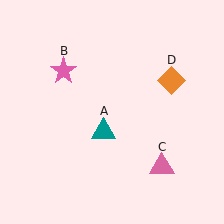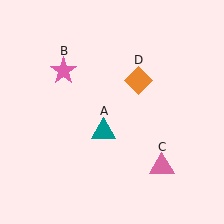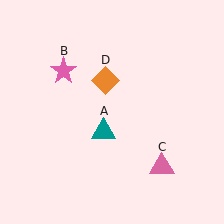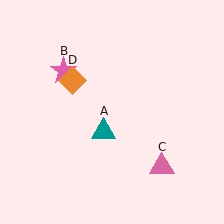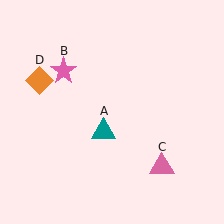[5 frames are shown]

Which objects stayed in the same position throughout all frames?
Teal triangle (object A) and pink star (object B) and pink triangle (object C) remained stationary.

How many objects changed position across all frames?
1 object changed position: orange diamond (object D).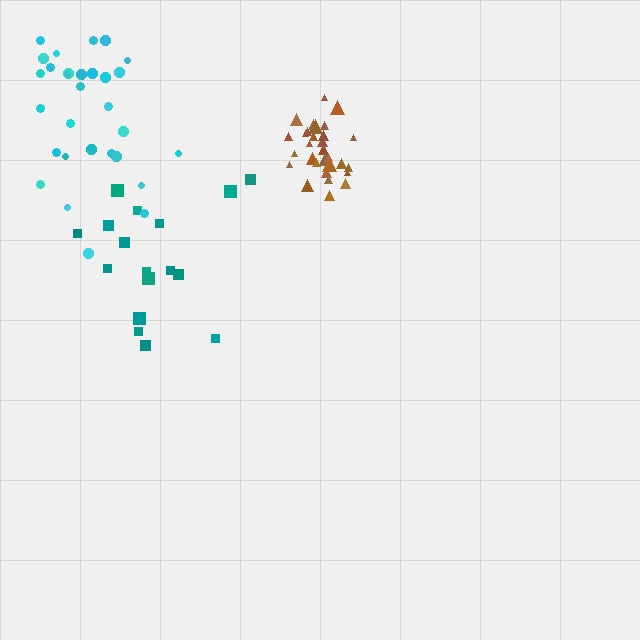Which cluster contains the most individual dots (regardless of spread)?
Brown (31).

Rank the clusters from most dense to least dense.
brown, cyan, teal.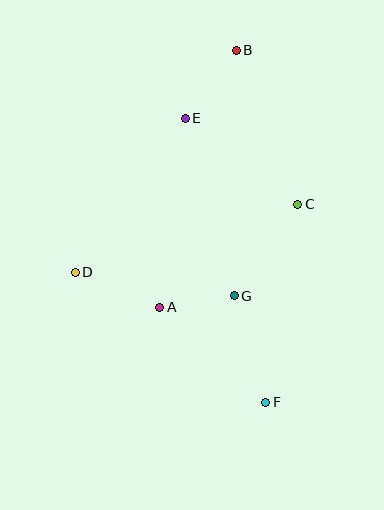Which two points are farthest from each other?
Points B and F are farthest from each other.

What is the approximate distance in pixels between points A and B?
The distance between A and B is approximately 268 pixels.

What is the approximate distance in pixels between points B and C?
The distance between B and C is approximately 166 pixels.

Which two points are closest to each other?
Points A and G are closest to each other.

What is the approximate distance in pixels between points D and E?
The distance between D and E is approximately 189 pixels.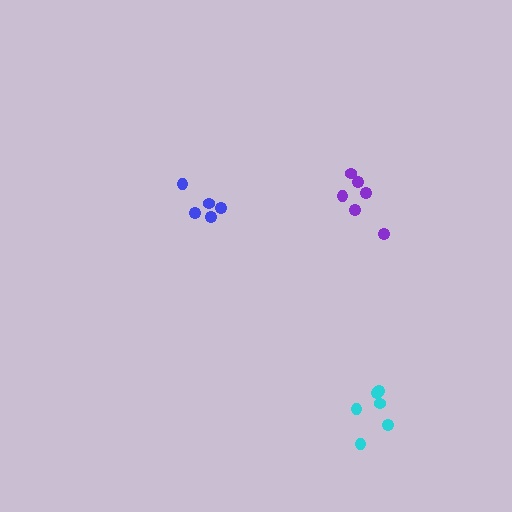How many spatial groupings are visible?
There are 3 spatial groupings.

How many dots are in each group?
Group 1: 5 dots, Group 2: 6 dots, Group 3: 6 dots (17 total).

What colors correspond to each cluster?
The clusters are colored: blue, purple, cyan.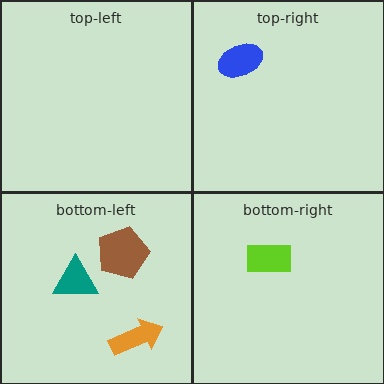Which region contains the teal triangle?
The bottom-left region.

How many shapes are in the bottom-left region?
3.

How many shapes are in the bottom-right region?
1.